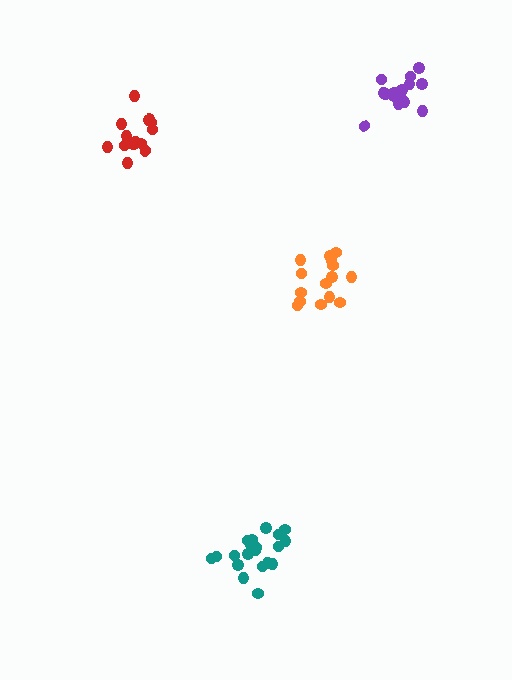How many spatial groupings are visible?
There are 4 spatial groupings.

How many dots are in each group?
Group 1: 14 dots, Group 2: 15 dots, Group 3: 15 dots, Group 4: 20 dots (64 total).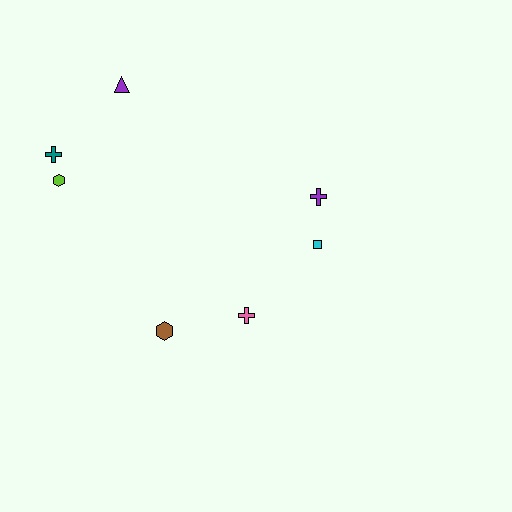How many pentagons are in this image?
There are no pentagons.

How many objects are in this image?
There are 7 objects.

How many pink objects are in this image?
There is 1 pink object.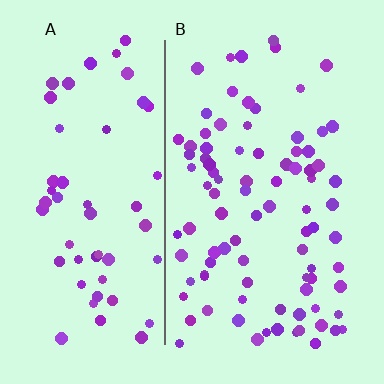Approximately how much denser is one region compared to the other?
Approximately 1.6× — region B over region A.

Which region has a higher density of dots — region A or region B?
B (the right).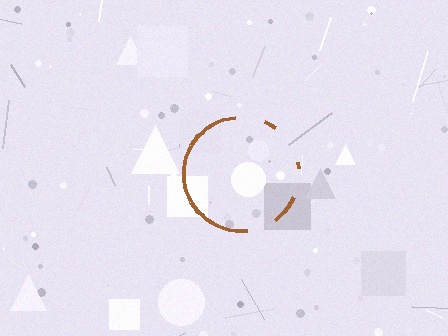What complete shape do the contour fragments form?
The contour fragments form a circle.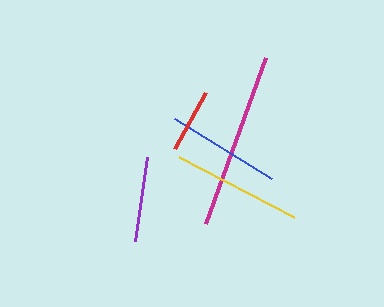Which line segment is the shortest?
The red line is the shortest at approximately 64 pixels.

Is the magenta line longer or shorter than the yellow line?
The magenta line is longer than the yellow line.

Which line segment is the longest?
The magenta line is the longest at approximately 177 pixels.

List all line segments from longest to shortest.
From longest to shortest: magenta, yellow, blue, purple, red.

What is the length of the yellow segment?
The yellow segment is approximately 131 pixels long.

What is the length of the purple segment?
The purple segment is approximately 85 pixels long.